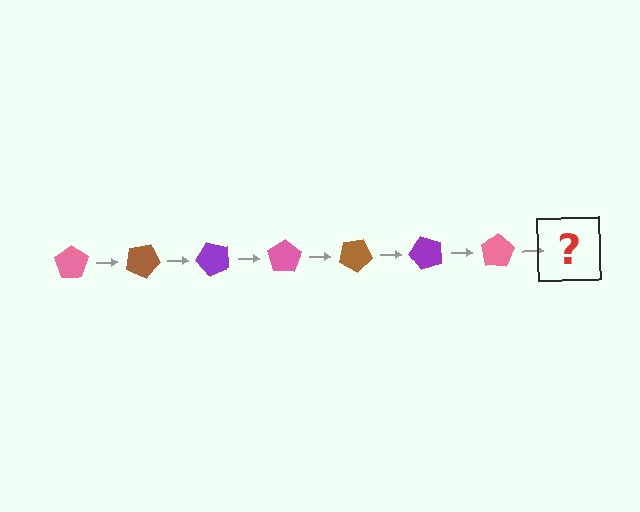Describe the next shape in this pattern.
It should be a brown pentagon, rotated 175 degrees from the start.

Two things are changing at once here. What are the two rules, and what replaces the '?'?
The two rules are that it rotates 25 degrees each step and the color cycles through pink, brown, and purple. The '?' should be a brown pentagon, rotated 175 degrees from the start.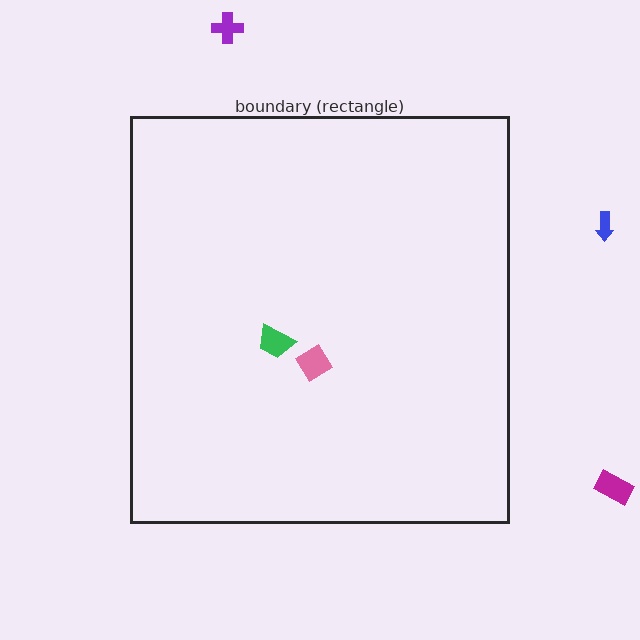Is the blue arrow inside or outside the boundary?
Outside.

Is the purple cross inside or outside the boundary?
Outside.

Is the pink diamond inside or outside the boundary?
Inside.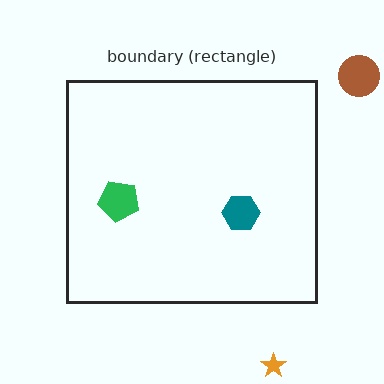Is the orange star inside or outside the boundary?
Outside.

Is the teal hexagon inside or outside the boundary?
Inside.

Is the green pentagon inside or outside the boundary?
Inside.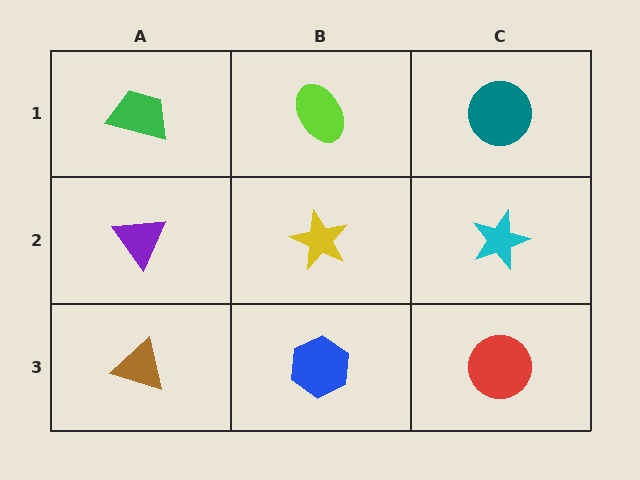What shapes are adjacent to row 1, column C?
A cyan star (row 2, column C), a lime ellipse (row 1, column B).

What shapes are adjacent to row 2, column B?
A lime ellipse (row 1, column B), a blue hexagon (row 3, column B), a purple triangle (row 2, column A), a cyan star (row 2, column C).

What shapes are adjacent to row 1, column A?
A purple triangle (row 2, column A), a lime ellipse (row 1, column B).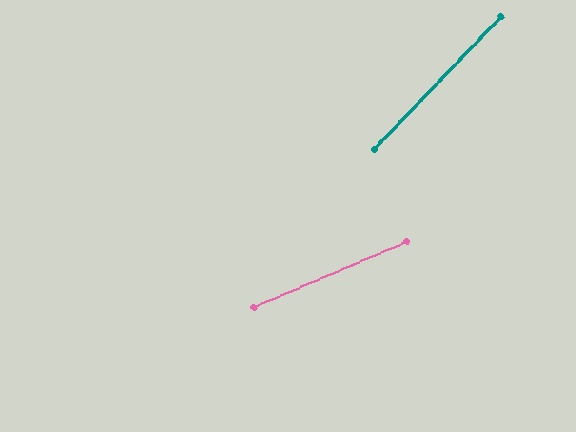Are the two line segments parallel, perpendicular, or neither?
Neither parallel nor perpendicular — they differ by about 23°.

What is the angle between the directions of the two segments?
Approximately 23 degrees.